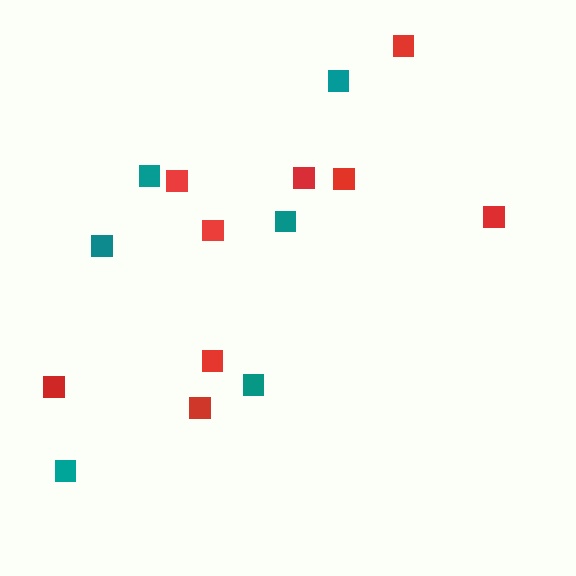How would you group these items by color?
There are 2 groups: one group of teal squares (6) and one group of red squares (9).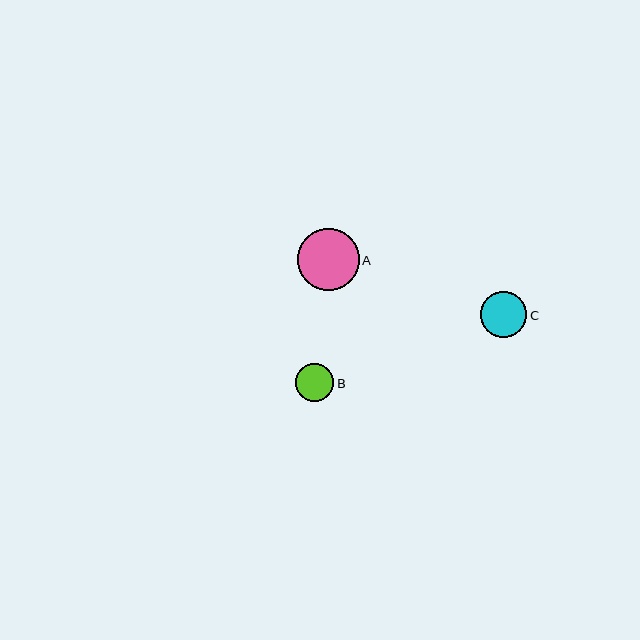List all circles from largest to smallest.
From largest to smallest: A, C, B.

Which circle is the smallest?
Circle B is the smallest with a size of approximately 38 pixels.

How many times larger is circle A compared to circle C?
Circle A is approximately 1.3 times the size of circle C.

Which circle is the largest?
Circle A is the largest with a size of approximately 62 pixels.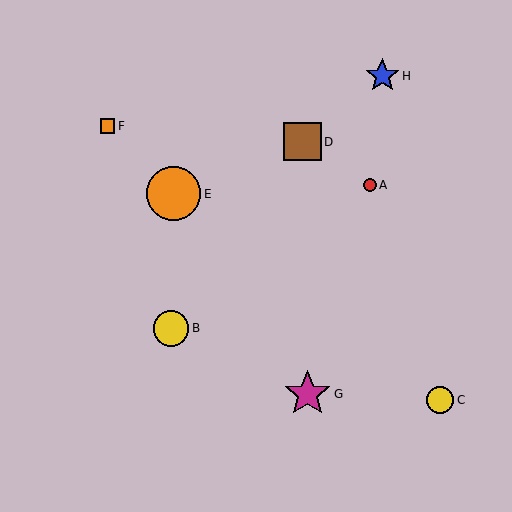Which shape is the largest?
The orange circle (labeled E) is the largest.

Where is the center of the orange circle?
The center of the orange circle is at (174, 194).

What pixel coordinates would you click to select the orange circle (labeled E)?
Click at (174, 194) to select the orange circle E.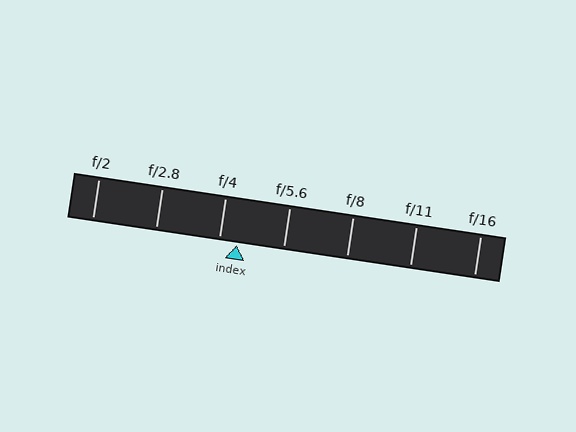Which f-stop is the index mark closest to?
The index mark is closest to f/4.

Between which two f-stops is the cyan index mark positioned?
The index mark is between f/4 and f/5.6.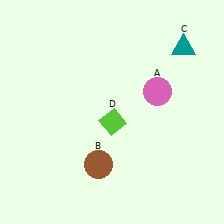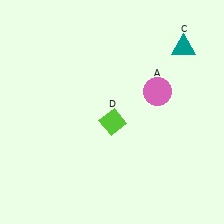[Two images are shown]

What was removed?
The brown circle (B) was removed in Image 2.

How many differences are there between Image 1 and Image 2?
There is 1 difference between the two images.